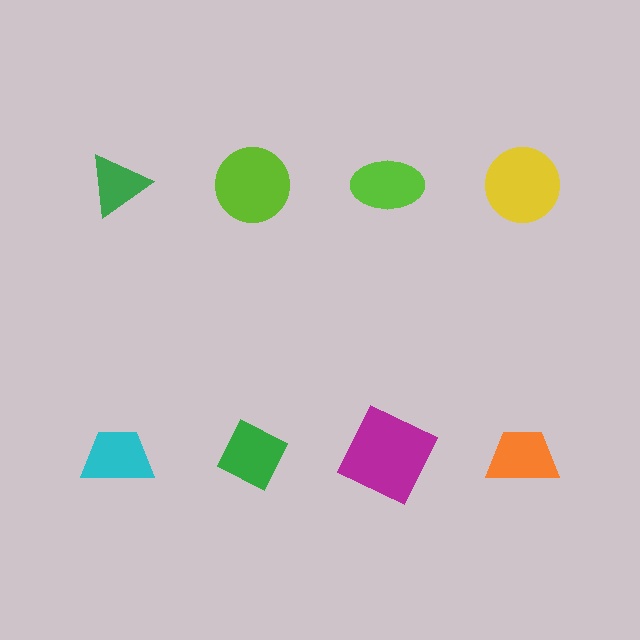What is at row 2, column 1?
A cyan trapezoid.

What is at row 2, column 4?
An orange trapezoid.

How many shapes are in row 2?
4 shapes.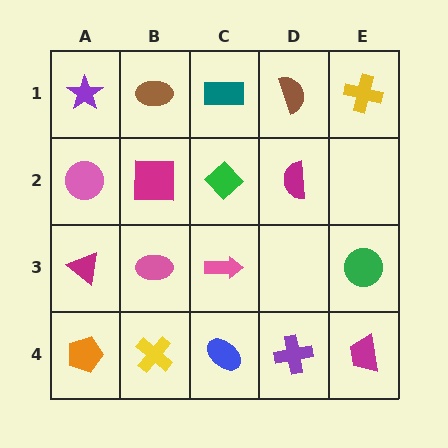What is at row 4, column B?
A yellow cross.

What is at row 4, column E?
A magenta trapezoid.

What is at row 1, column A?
A purple star.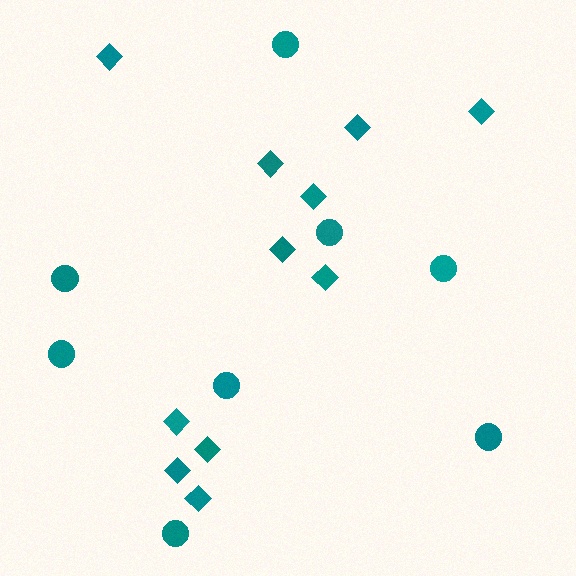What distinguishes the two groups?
There are 2 groups: one group of diamonds (11) and one group of circles (8).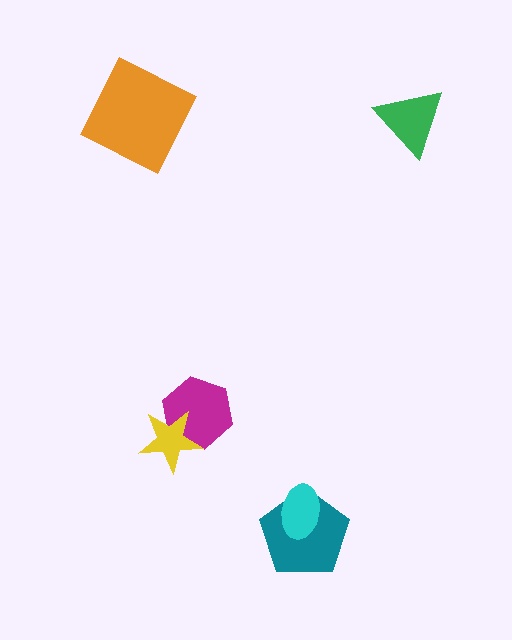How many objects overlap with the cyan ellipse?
1 object overlaps with the cyan ellipse.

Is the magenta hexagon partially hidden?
Yes, it is partially covered by another shape.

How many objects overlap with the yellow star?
1 object overlaps with the yellow star.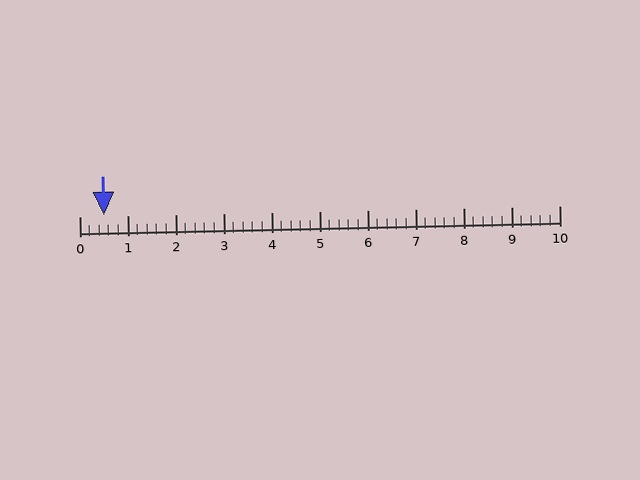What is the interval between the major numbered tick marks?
The major tick marks are spaced 1 units apart.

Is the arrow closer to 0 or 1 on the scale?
The arrow is closer to 1.